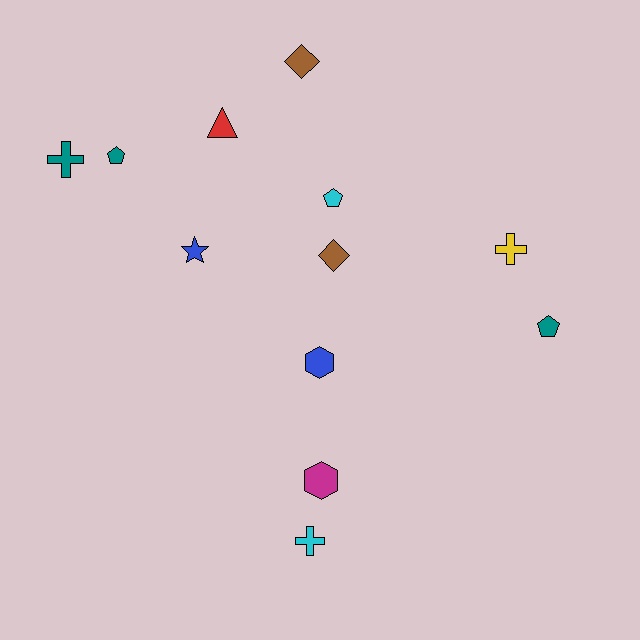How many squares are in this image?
There are no squares.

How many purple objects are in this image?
There are no purple objects.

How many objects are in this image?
There are 12 objects.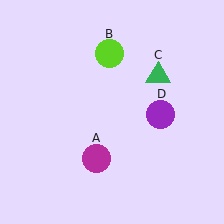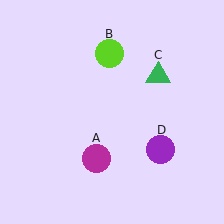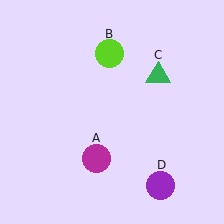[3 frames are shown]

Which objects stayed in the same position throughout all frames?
Magenta circle (object A) and lime circle (object B) and green triangle (object C) remained stationary.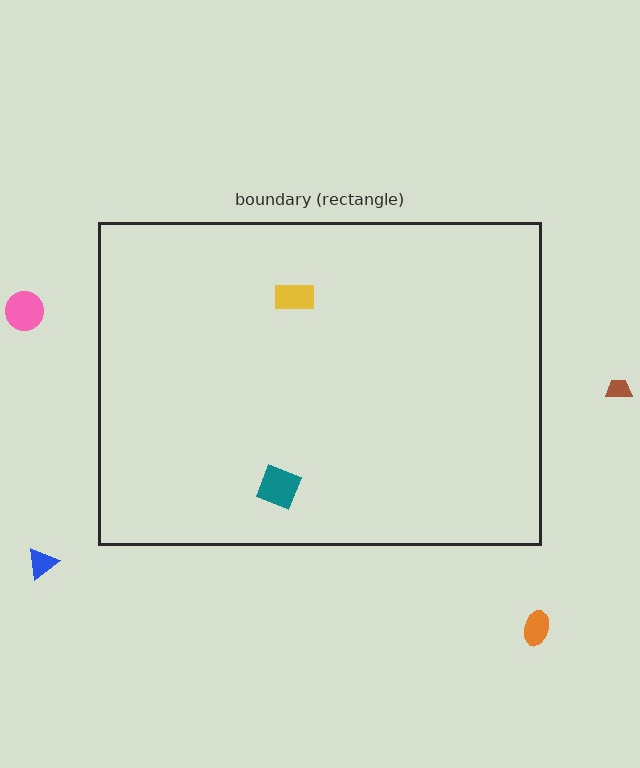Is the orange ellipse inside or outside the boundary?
Outside.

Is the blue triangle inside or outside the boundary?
Outside.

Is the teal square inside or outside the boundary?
Inside.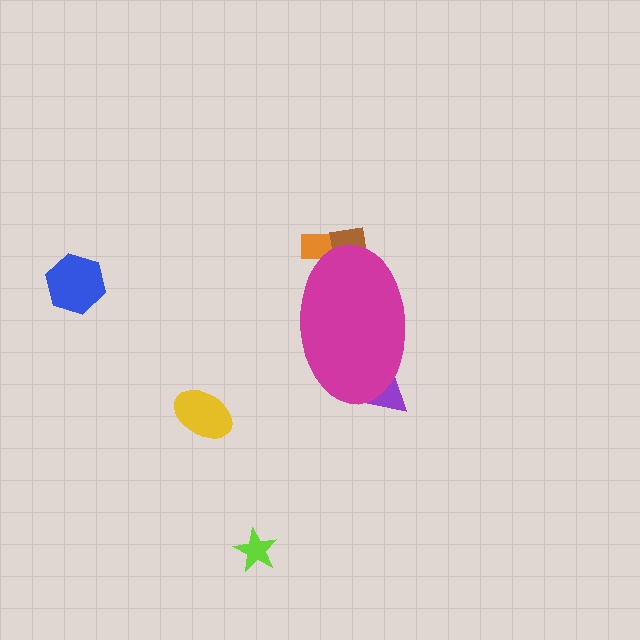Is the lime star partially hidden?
No, the lime star is fully visible.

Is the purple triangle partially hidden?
Yes, the purple triangle is partially hidden behind the magenta ellipse.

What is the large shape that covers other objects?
A magenta ellipse.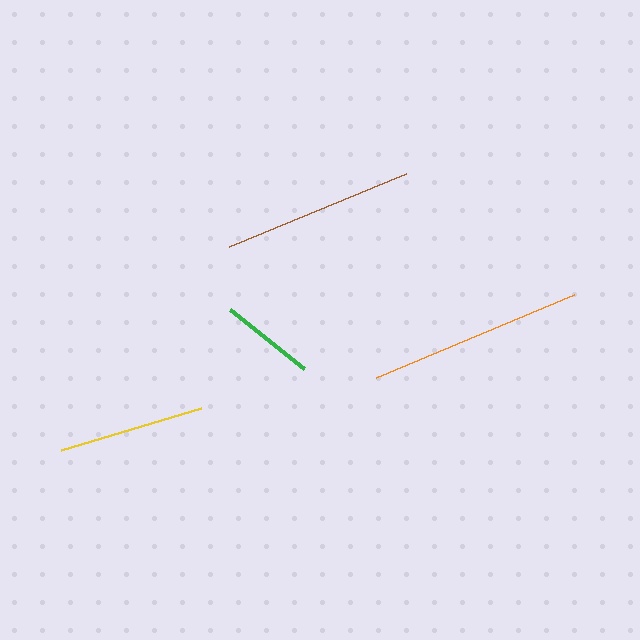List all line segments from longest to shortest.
From longest to shortest: orange, brown, yellow, green.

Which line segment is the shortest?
The green line is the shortest at approximately 94 pixels.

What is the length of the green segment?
The green segment is approximately 94 pixels long.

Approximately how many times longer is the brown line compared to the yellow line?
The brown line is approximately 1.3 times the length of the yellow line.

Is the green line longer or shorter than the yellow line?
The yellow line is longer than the green line.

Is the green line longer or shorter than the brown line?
The brown line is longer than the green line.